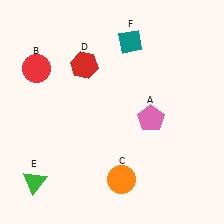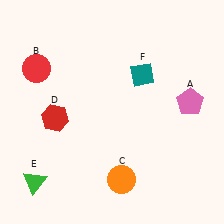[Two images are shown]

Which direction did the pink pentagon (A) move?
The pink pentagon (A) moved right.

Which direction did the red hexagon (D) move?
The red hexagon (D) moved down.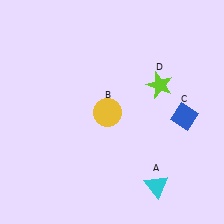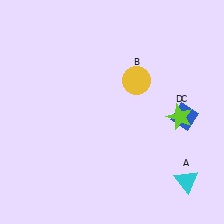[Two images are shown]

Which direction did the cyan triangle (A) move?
The cyan triangle (A) moved right.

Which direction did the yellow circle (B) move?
The yellow circle (B) moved up.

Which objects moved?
The objects that moved are: the cyan triangle (A), the yellow circle (B), the lime star (D).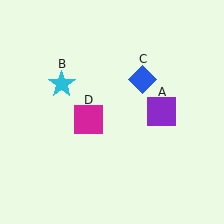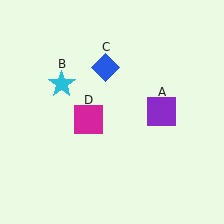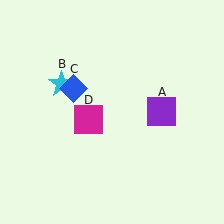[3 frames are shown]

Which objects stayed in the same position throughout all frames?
Purple square (object A) and cyan star (object B) and magenta square (object D) remained stationary.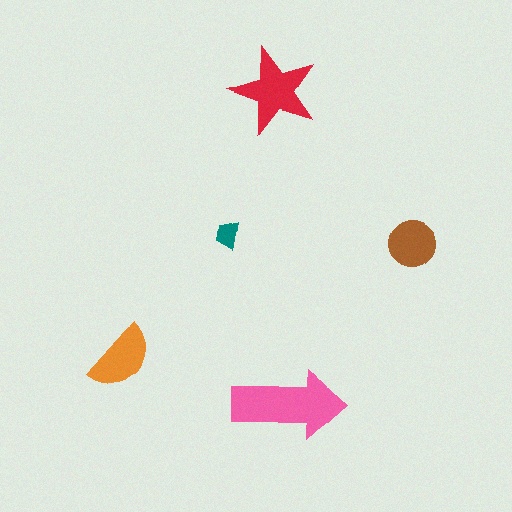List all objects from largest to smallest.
The pink arrow, the red star, the orange semicircle, the brown circle, the teal trapezoid.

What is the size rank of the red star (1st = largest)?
2nd.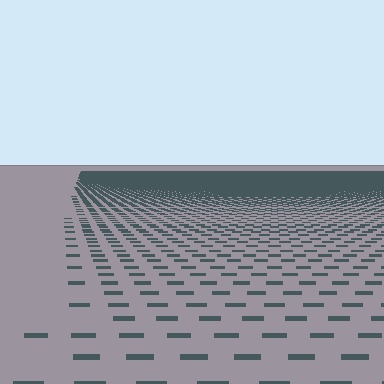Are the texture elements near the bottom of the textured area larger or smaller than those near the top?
Larger. Near the bottom, elements are closer to the viewer and appear at a bigger on-screen size.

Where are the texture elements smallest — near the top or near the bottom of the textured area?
Near the top.